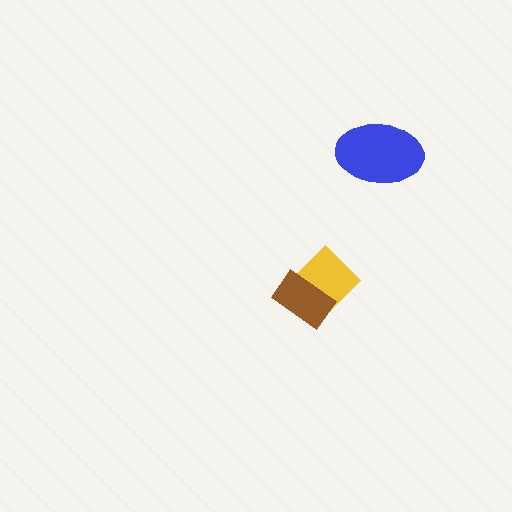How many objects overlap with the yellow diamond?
1 object overlaps with the yellow diamond.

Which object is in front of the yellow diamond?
The brown rectangle is in front of the yellow diamond.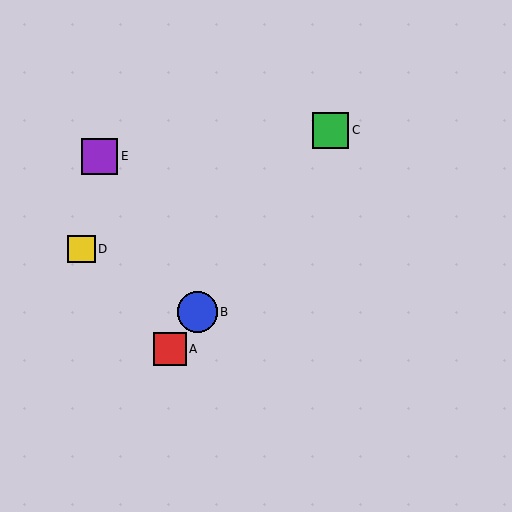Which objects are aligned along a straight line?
Objects A, B, C are aligned along a straight line.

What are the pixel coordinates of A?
Object A is at (170, 349).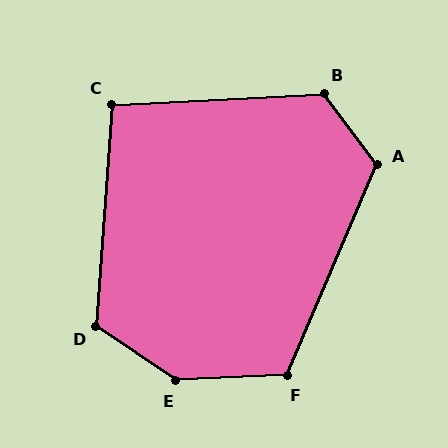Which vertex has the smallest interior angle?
C, at approximately 97 degrees.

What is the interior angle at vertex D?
Approximately 120 degrees (obtuse).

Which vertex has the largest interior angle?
E, at approximately 143 degrees.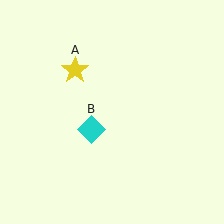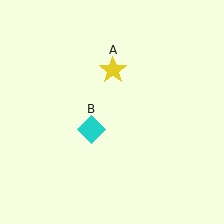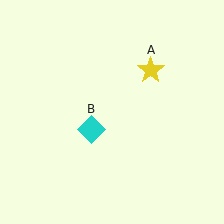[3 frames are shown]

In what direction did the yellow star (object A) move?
The yellow star (object A) moved right.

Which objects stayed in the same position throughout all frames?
Cyan diamond (object B) remained stationary.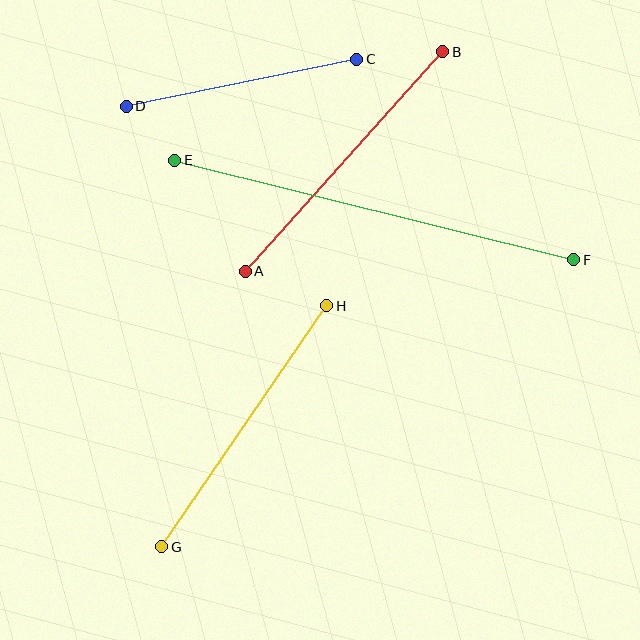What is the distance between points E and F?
The distance is approximately 411 pixels.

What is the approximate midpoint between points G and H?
The midpoint is at approximately (244, 426) pixels.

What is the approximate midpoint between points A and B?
The midpoint is at approximately (344, 161) pixels.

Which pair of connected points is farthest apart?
Points E and F are farthest apart.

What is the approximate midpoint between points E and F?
The midpoint is at approximately (374, 210) pixels.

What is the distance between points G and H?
The distance is approximately 292 pixels.